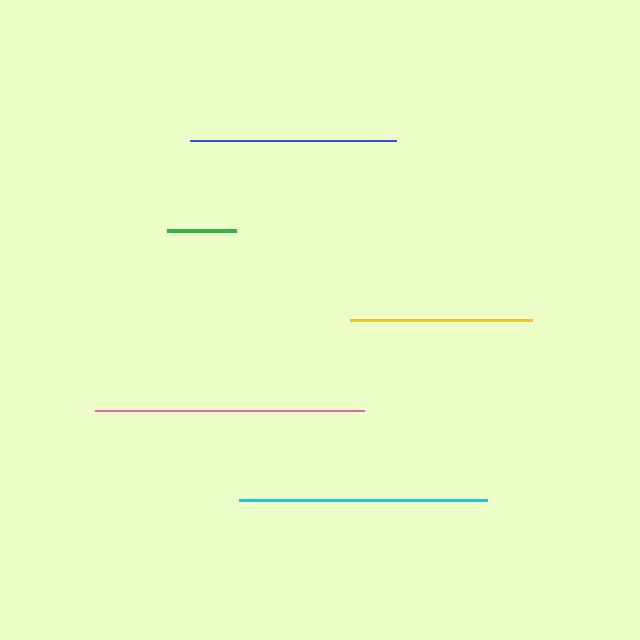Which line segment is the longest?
The pink line is the longest at approximately 269 pixels.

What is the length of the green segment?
The green segment is approximately 69 pixels long.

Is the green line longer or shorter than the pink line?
The pink line is longer than the green line.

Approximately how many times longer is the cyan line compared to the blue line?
The cyan line is approximately 1.2 times the length of the blue line.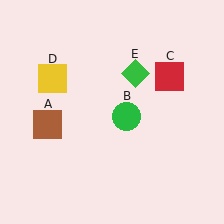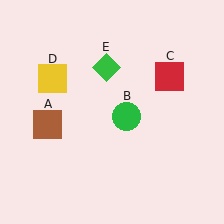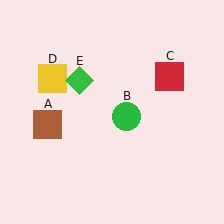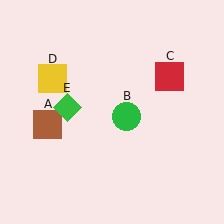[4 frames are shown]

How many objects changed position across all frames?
1 object changed position: green diamond (object E).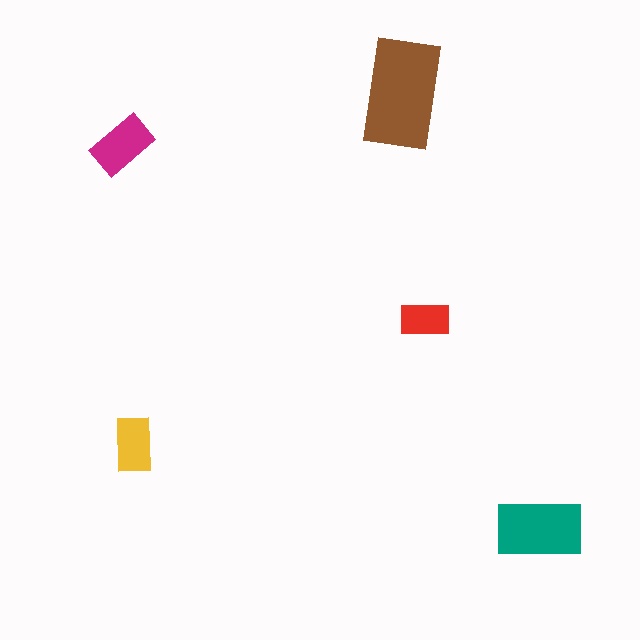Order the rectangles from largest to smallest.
the brown one, the teal one, the magenta one, the yellow one, the red one.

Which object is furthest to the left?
The magenta rectangle is leftmost.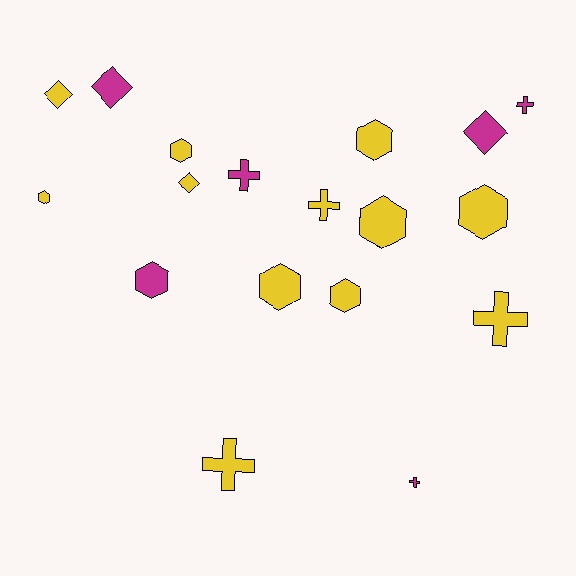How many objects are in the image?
There are 18 objects.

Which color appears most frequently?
Yellow, with 12 objects.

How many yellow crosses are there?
There are 3 yellow crosses.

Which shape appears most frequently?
Hexagon, with 8 objects.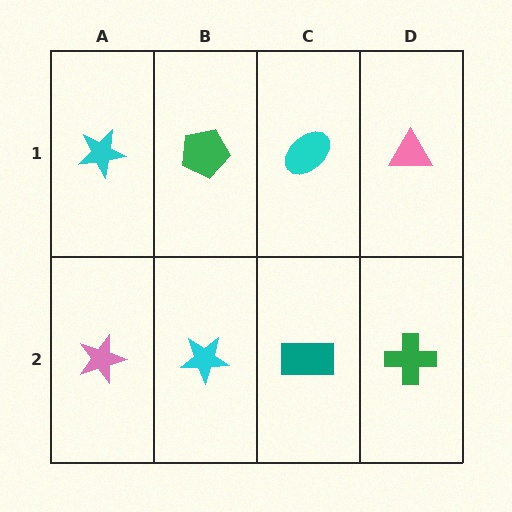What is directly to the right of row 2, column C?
A green cross.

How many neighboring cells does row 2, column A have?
2.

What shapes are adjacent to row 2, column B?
A green pentagon (row 1, column B), a pink star (row 2, column A), a teal rectangle (row 2, column C).